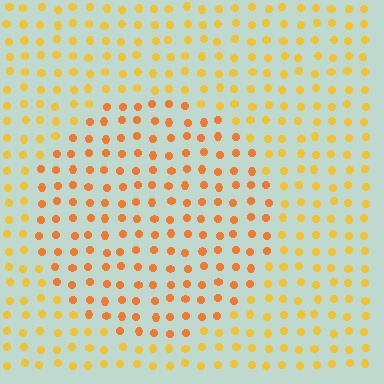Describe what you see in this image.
The image is filled with small yellow elements in a uniform arrangement. A circle-shaped region is visible where the elements are tinted to a slightly different hue, forming a subtle color boundary.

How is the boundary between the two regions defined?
The boundary is defined purely by a slight shift in hue (about 23 degrees). Spacing, size, and orientation are identical on both sides.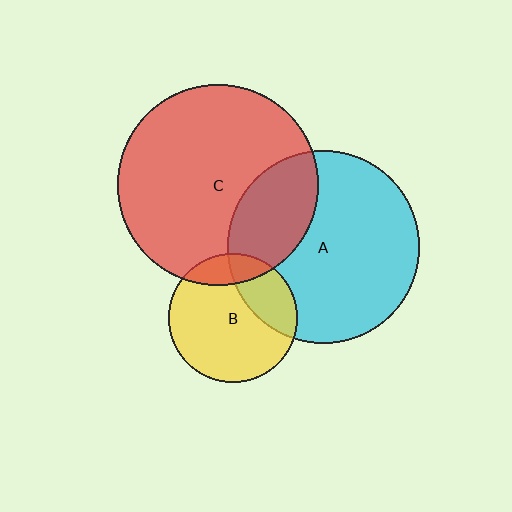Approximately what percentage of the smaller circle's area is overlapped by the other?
Approximately 15%.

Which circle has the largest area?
Circle C (red).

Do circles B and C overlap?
Yes.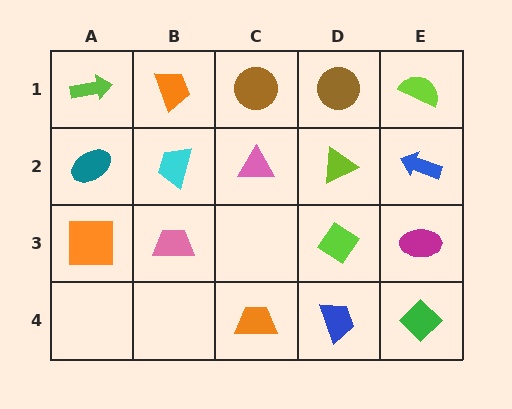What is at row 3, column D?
A lime diamond.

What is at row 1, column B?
An orange trapezoid.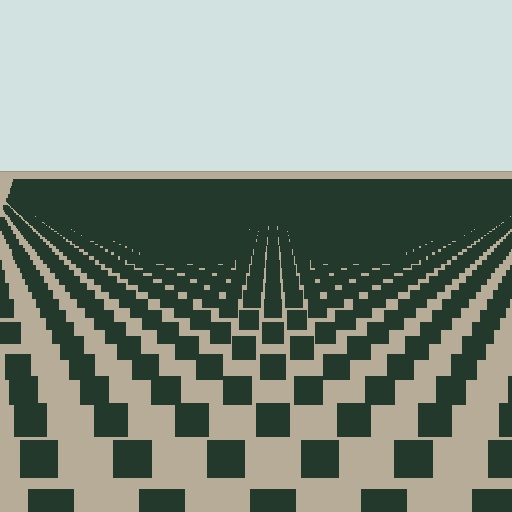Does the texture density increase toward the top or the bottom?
Density increases toward the top.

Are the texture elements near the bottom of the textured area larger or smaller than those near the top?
Larger. Near the bottom, elements are closer to the viewer and appear at a bigger on-screen size.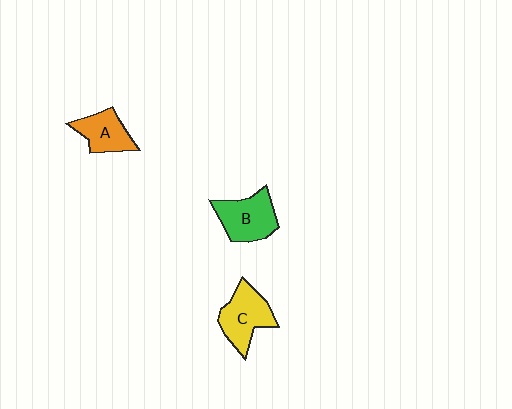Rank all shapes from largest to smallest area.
From largest to smallest: C (yellow), B (green), A (orange).